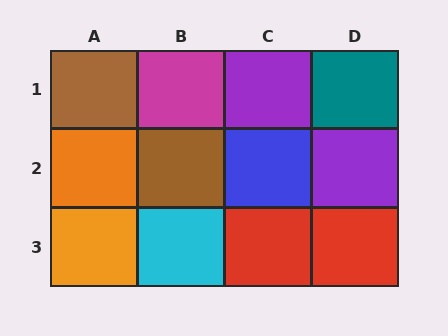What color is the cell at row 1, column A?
Brown.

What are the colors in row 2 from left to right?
Orange, brown, blue, purple.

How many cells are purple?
2 cells are purple.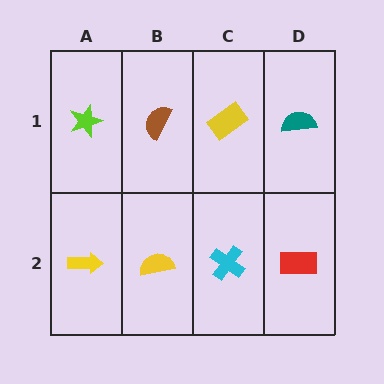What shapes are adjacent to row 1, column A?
A yellow arrow (row 2, column A), a brown semicircle (row 1, column B).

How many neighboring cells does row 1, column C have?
3.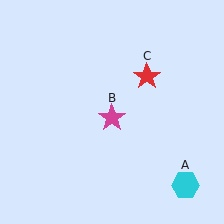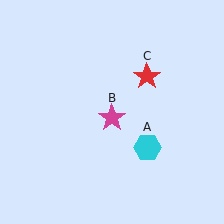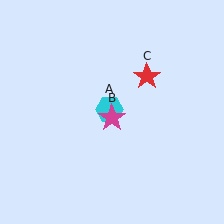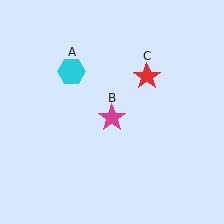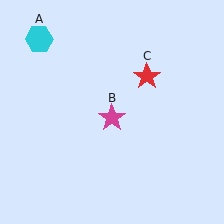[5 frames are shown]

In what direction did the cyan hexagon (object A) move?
The cyan hexagon (object A) moved up and to the left.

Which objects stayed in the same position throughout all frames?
Magenta star (object B) and red star (object C) remained stationary.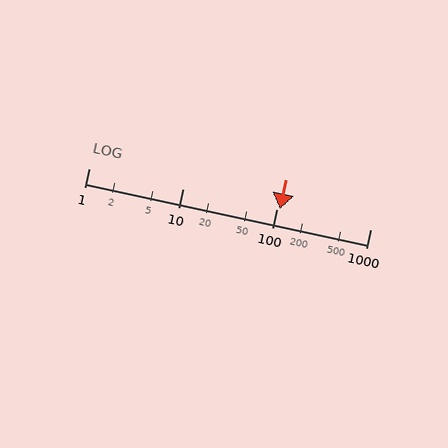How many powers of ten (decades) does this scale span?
The scale spans 3 decades, from 1 to 1000.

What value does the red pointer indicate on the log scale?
The pointer indicates approximately 110.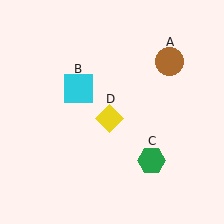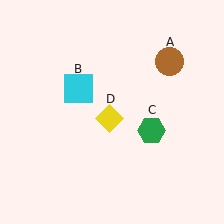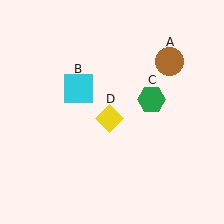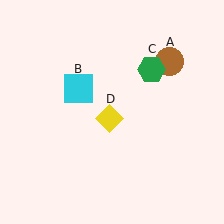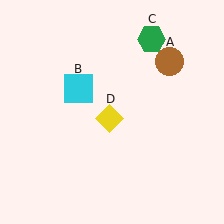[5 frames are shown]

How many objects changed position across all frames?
1 object changed position: green hexagon (object C).